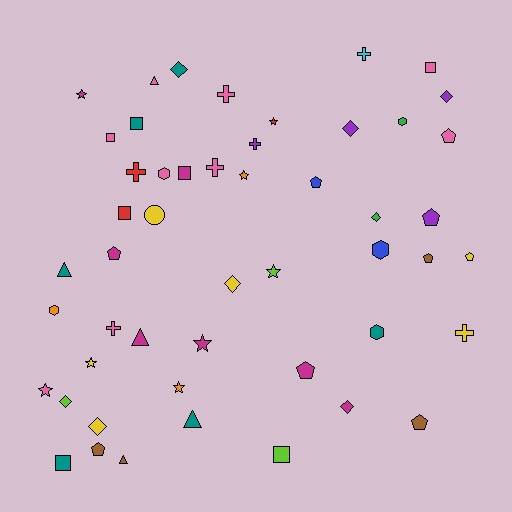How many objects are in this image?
There are 50 objects.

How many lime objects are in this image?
There are 3 lime objects.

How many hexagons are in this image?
There are 5 hexagons.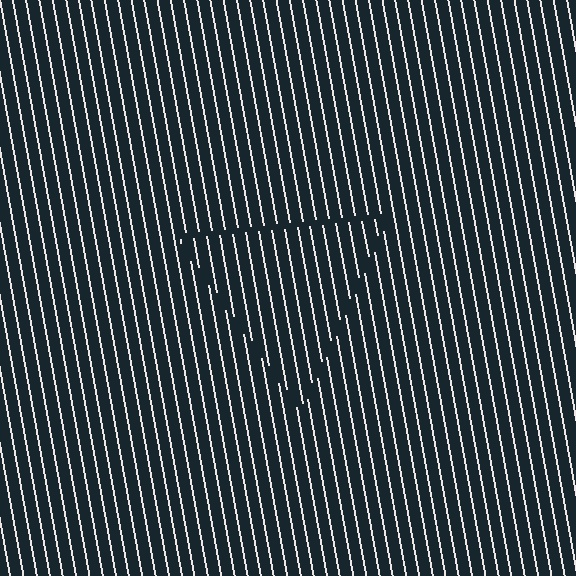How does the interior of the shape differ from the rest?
The interior of the shape contains the same grating, shifted by half a period — the contour is defined by the phase discontinuity where line-ends from the inner and outer gratings abut.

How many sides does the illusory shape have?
3 sides — the line-ends trace a triangle.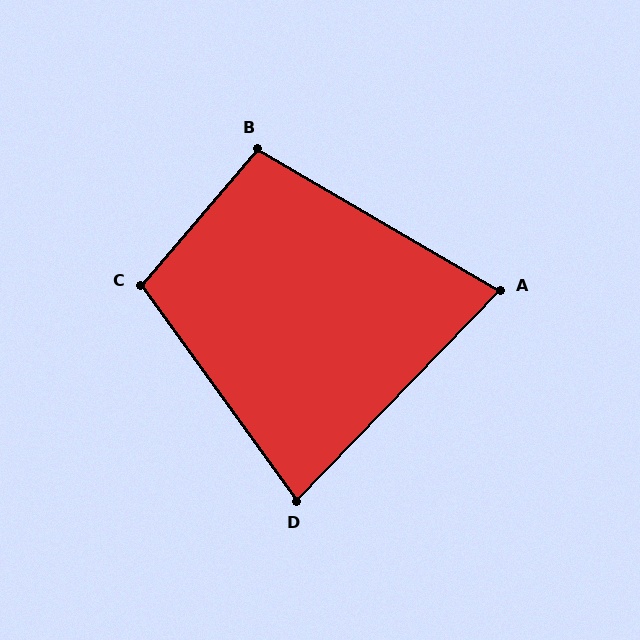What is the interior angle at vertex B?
Approximately 100 degrees (obtuse).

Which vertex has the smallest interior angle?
A, at approximately 76 degrees.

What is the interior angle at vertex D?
Approximately 80 degrees (acute).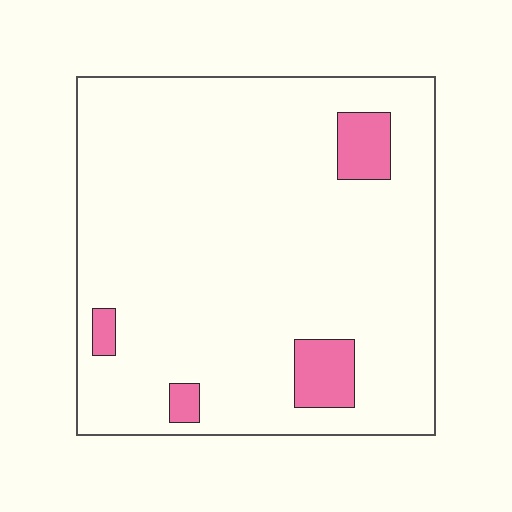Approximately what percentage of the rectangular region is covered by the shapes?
Approximately 10%.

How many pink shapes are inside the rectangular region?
4.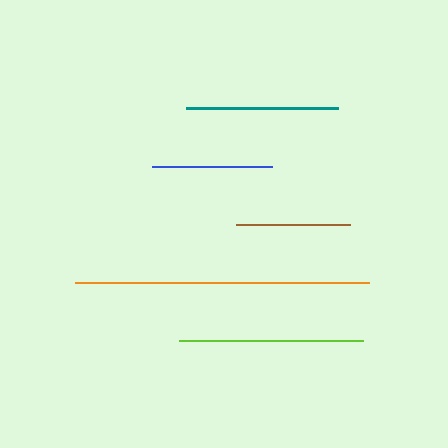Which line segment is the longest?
The orange line is the longest at approximately 294 pixels.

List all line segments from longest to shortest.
From longest to shortest: orange, lime, teal, blue, brown.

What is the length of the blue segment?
The blue segment is approximately 120 pixels long.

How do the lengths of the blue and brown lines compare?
The blue and brown lines are approximately the same length.